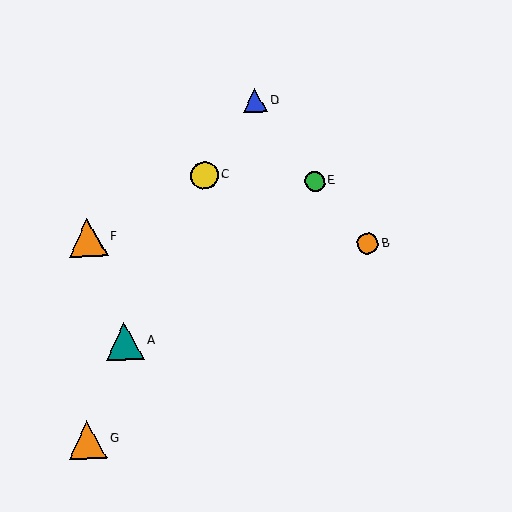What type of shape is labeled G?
Shape G is an orange triangle.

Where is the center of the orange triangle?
The center of the orange triangle is at (88, 238).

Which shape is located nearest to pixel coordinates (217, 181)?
The yellow circle (labeled C) at (204, 175) is nearest to that location.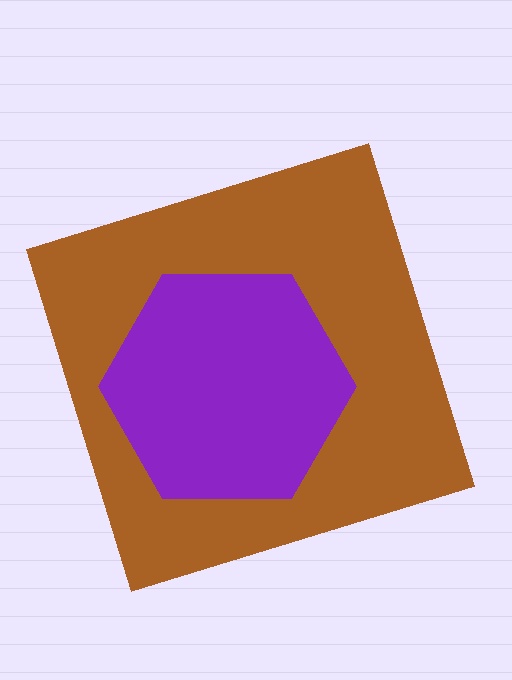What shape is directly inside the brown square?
The purple hexagon.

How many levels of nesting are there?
2.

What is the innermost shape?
The purple hexagon.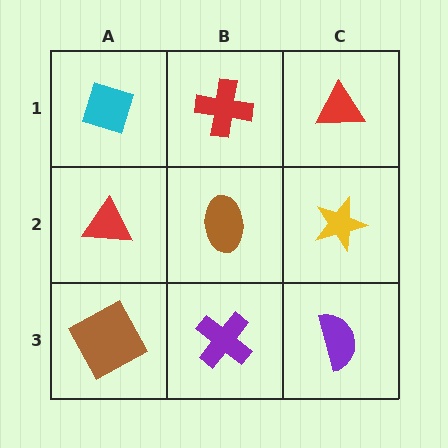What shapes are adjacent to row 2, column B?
A red cross (row 1, column B), a purple cross (row 3, column B), a red triangle (row 2, column A), a yellow star (row 2, column C).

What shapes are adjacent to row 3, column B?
A brown ellipse (row 2, column B), a brown square (row 3, column A), a purple semicircle (row 3, column C).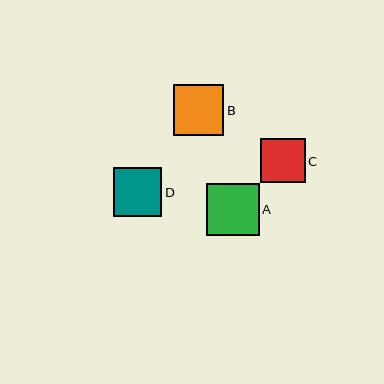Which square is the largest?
Square A is the largest with a size of approximately 52 pixels.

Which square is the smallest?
Square C is the smallest with a size of approximately 45 pixels.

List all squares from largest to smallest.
From largest to smallest: A, B, D, C.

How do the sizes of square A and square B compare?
Square A and square B are approximately the same size.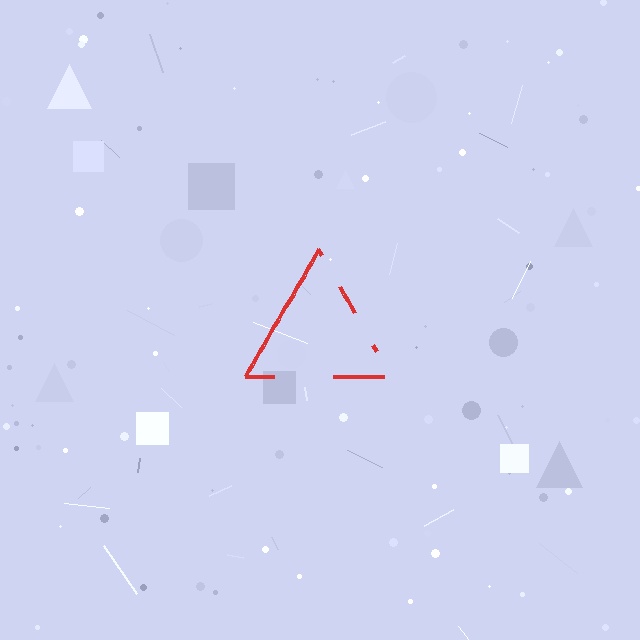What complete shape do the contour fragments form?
The contour fragments form a triangle.